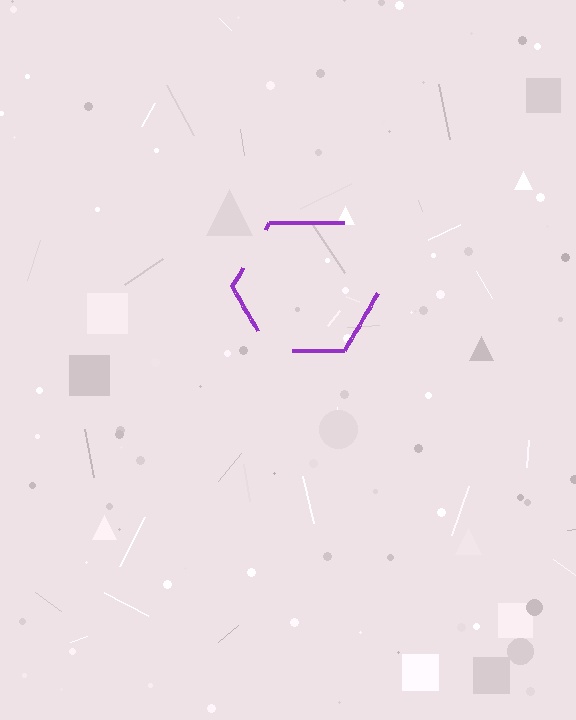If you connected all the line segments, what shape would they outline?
They would outline a hexagon.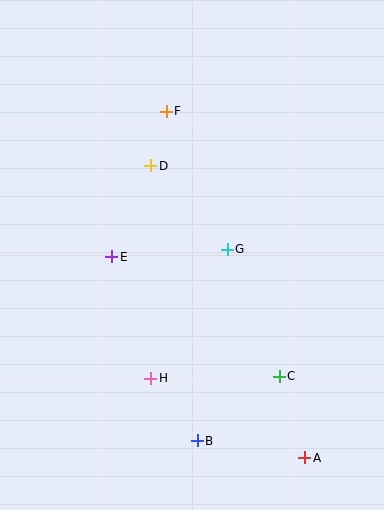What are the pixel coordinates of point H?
Point H is at (151, 378).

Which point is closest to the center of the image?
Point G at (227, 249) is closest to the center.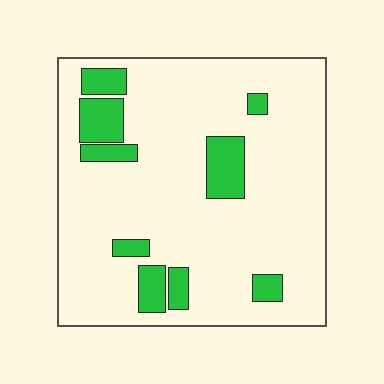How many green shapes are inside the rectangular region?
9.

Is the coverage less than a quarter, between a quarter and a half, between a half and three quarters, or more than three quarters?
Less than a quarter.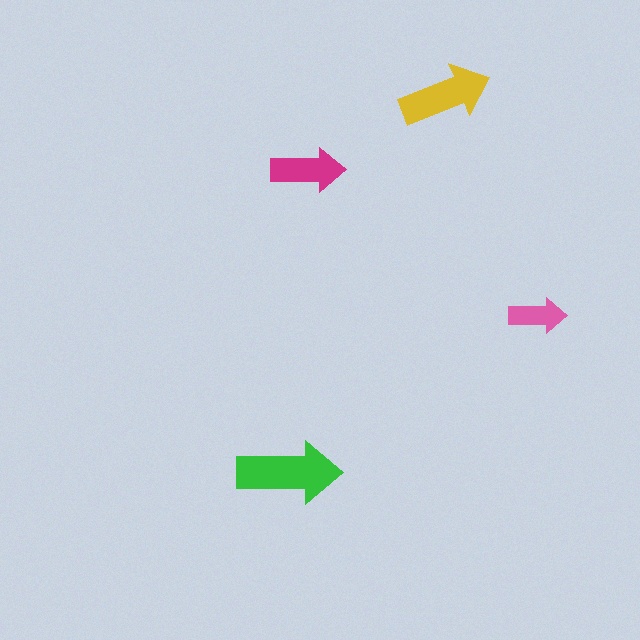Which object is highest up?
The yellow arrow is topmost.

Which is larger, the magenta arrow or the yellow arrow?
The yellow one.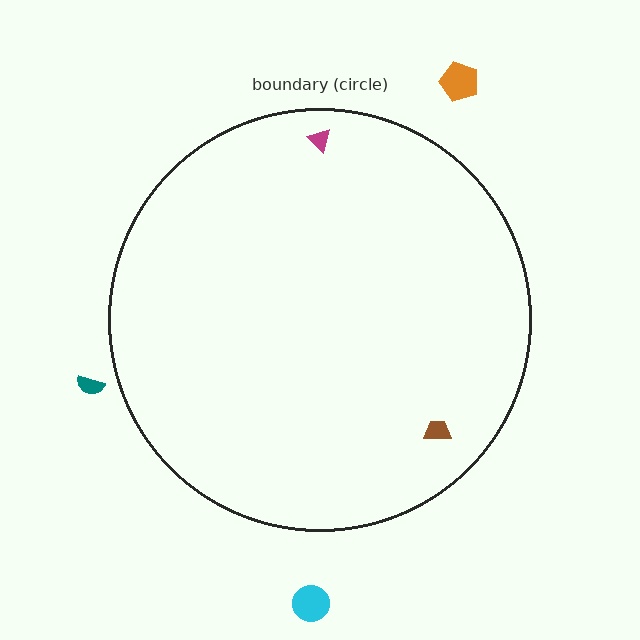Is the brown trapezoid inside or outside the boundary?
Inside.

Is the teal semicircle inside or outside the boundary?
Outside.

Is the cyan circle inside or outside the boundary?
Outside.